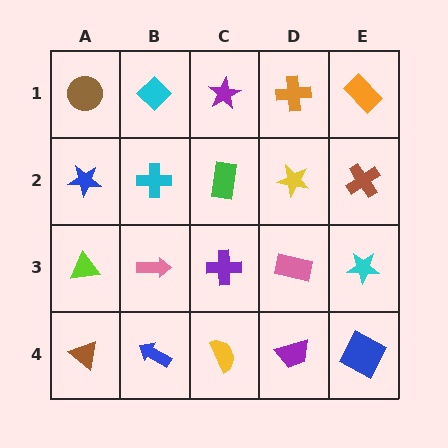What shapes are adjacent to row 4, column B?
A pink arrow (row 3, column B), a brown triangle (row 4, column A), a yellow semicircle (row 4, column C).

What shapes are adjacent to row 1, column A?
A blue star (row 2, column A), a cyan diamond (row 1, column B).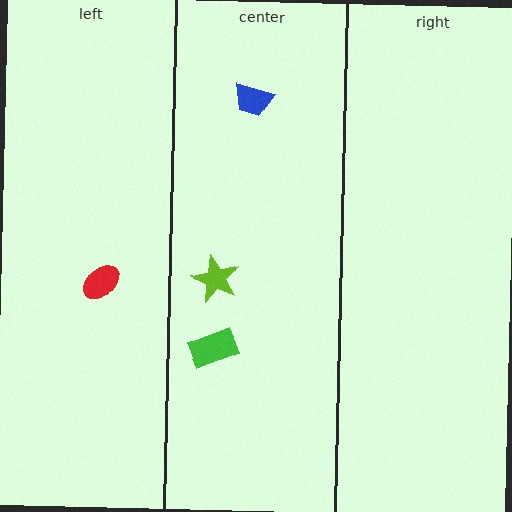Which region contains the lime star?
The center region.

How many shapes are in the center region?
3.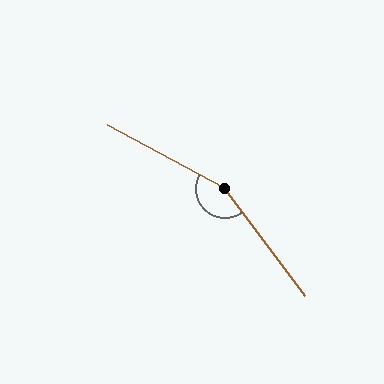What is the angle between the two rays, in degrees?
Approximately 155 degrees.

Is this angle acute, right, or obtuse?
It is obtuse.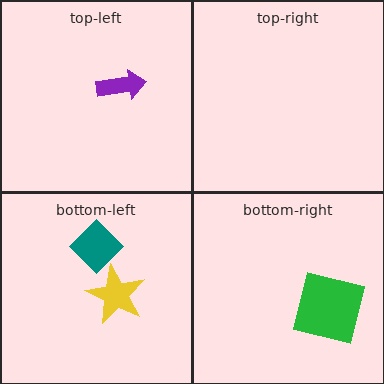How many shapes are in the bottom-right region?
1.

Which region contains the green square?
The bottom-right region.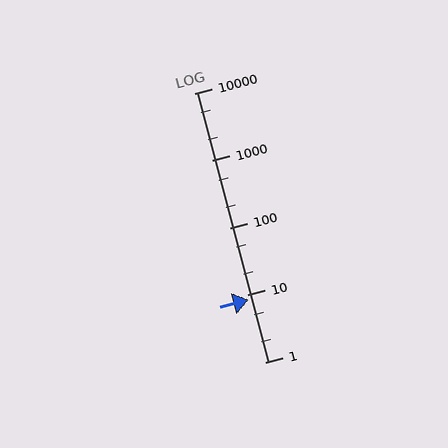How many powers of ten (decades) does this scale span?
The scale spans 4 decades, from 1 to 10000.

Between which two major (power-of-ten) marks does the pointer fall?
The pointer is between 1 and 10.